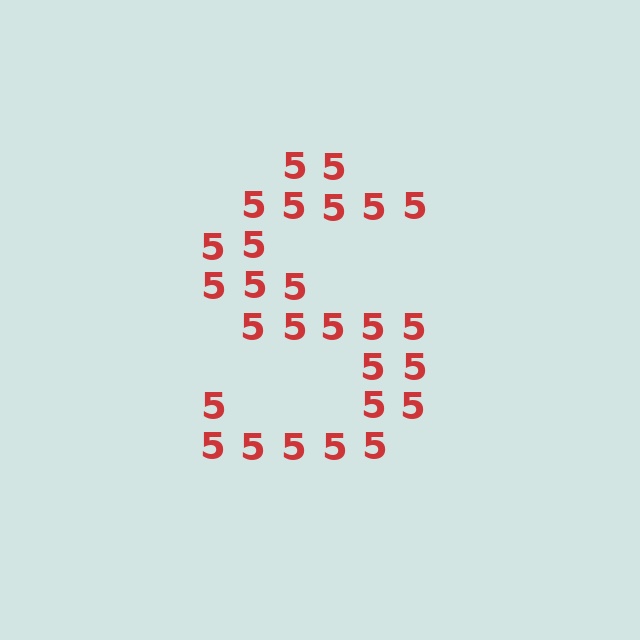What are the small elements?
The small elements are digit 5's.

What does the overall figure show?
The overall figure shows the letter S.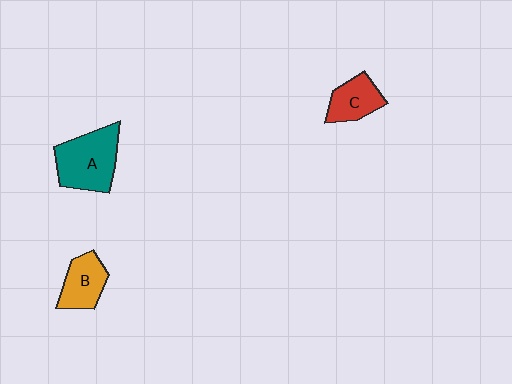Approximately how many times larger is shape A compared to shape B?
Approximately 1.6 times.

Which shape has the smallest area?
Shape C (red).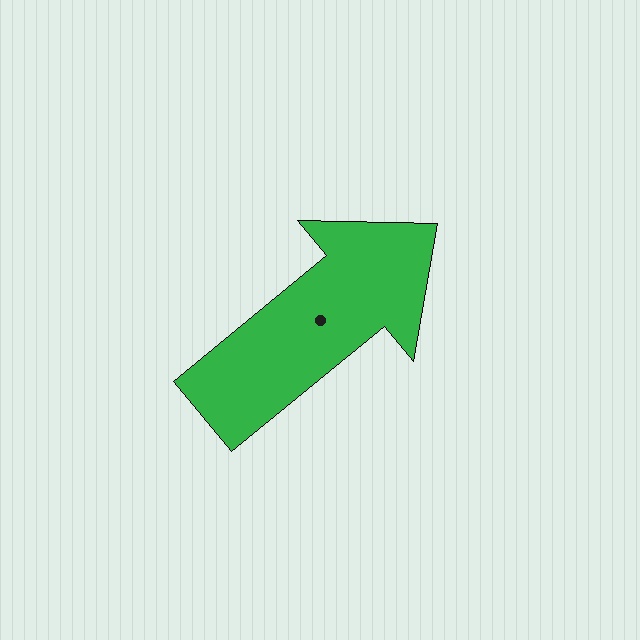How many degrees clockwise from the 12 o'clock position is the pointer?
Approximately 51 degrees.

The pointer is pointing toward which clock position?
Roughly 2 o'clock.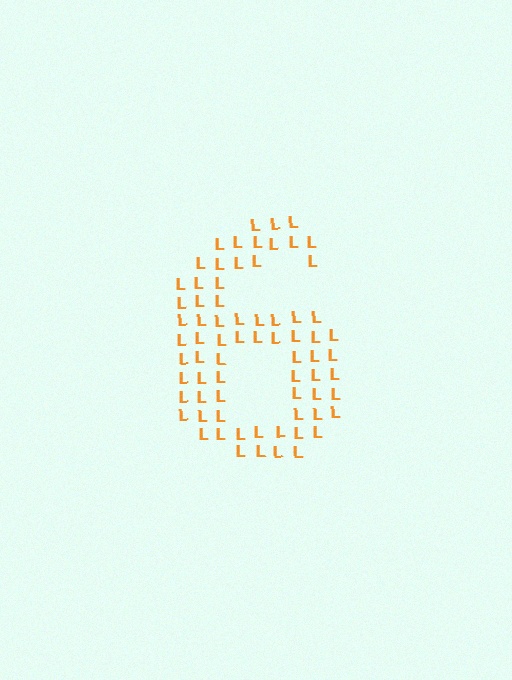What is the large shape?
The large shape is the digit 6.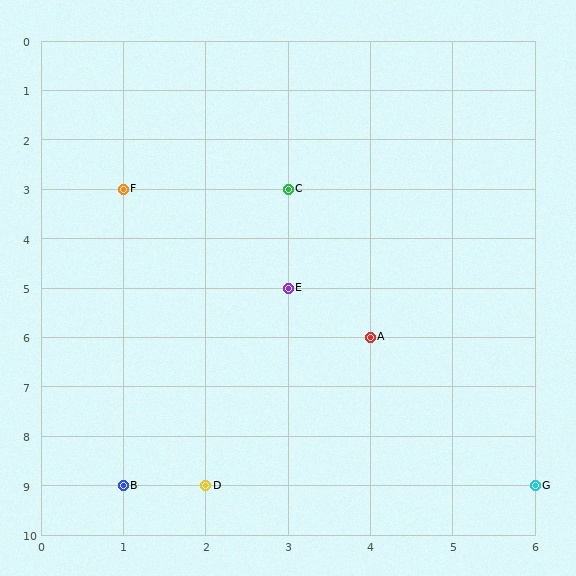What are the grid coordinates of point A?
Point A is at grid coordinates (4, 6).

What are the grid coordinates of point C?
Point C is at grid coordinates (3, 3).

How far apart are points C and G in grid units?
Points C and G are 3 columns and 6 rows apart (about 6.7 grid units diagonally).